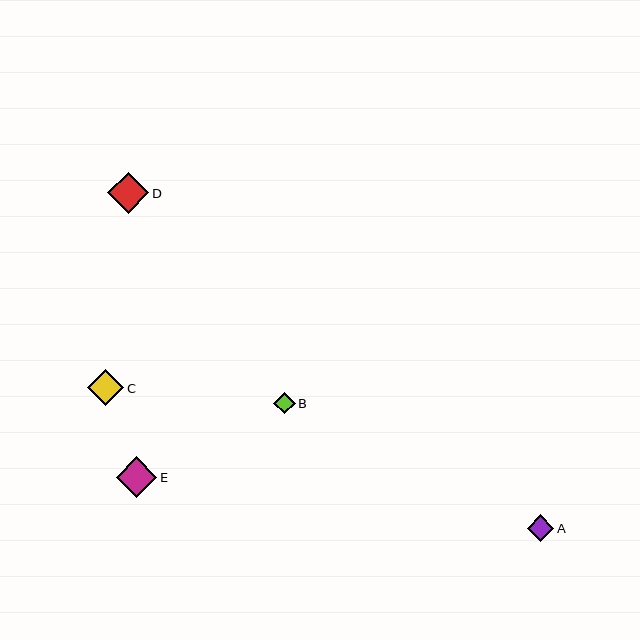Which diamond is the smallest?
Diamond B is the smallest with a size of approximately 21 pixels.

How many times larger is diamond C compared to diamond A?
Diamond C is approximately 1.4 times the size of diamond A.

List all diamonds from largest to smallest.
From largest to smallest: D, E, C, A, B.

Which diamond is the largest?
Diamond D is the largest with a size of approximately 42 pixels.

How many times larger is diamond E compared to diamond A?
Diamond E is approximately 1.6 times the size of diamond A.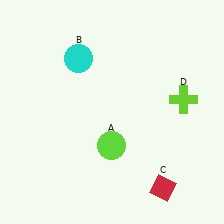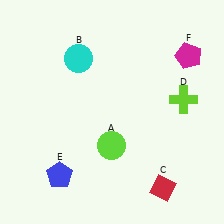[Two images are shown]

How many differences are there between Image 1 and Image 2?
There are 2 differences between the two images.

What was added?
A blue pentagon (E), a magenta pentagon (F) were added in Image 2.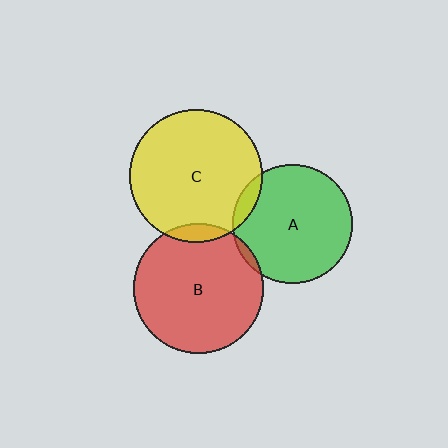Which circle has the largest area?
Circle C (yellow).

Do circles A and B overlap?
Yes.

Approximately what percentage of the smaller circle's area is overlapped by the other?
Approximately 5%.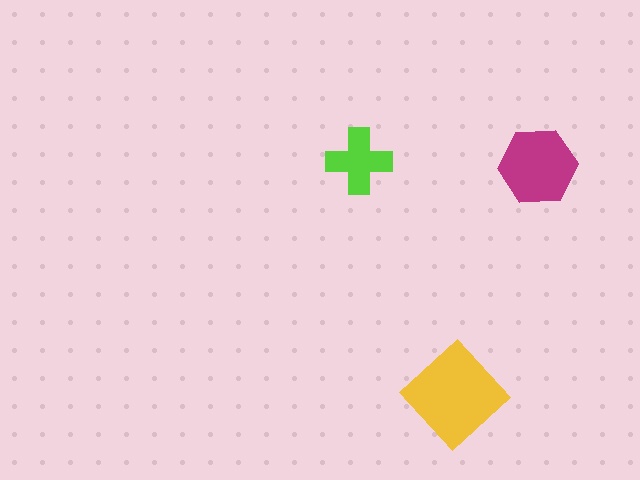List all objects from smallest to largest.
The lime cross, the magenta hexagon, the yellow diamond.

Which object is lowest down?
The yellow diamond is bottommost.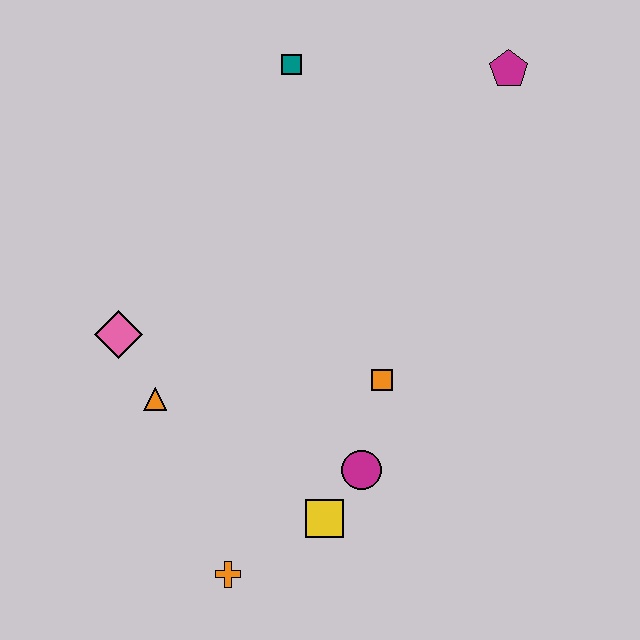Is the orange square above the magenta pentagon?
No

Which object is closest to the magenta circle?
The yellow square is closest to the magenta circle.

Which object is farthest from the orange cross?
The magenta pentagon is farthest from the orange cross.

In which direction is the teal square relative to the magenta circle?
The teal square is above the magenta circle.